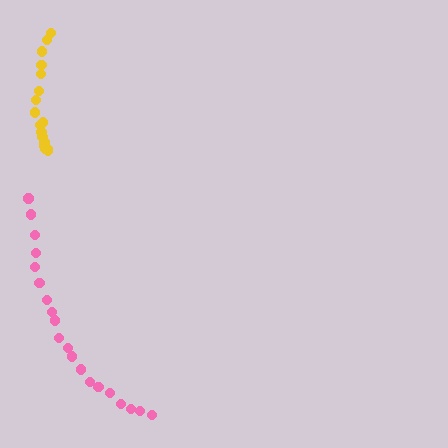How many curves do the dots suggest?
There are 2 distinct paths.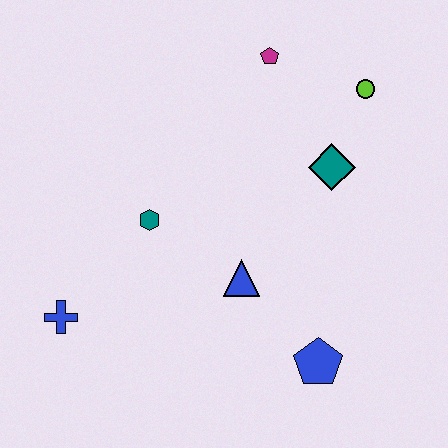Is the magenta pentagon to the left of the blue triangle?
No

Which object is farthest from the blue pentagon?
The magenta pentagon is farthest from the blue pentagon.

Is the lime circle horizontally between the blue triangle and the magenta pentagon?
No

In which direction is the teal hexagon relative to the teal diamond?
The teal hexagon is to the left of the teal diamond.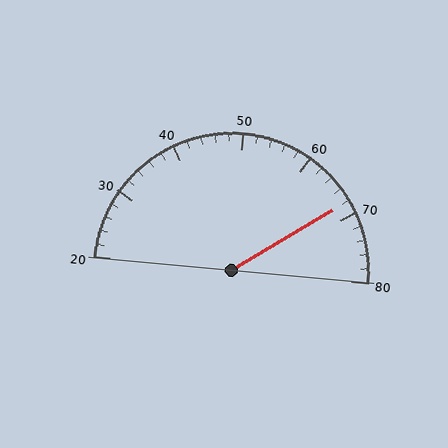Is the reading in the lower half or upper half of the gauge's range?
The reading is in the upper half of the range (20 to 80).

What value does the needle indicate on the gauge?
The needle indicates approximately 68.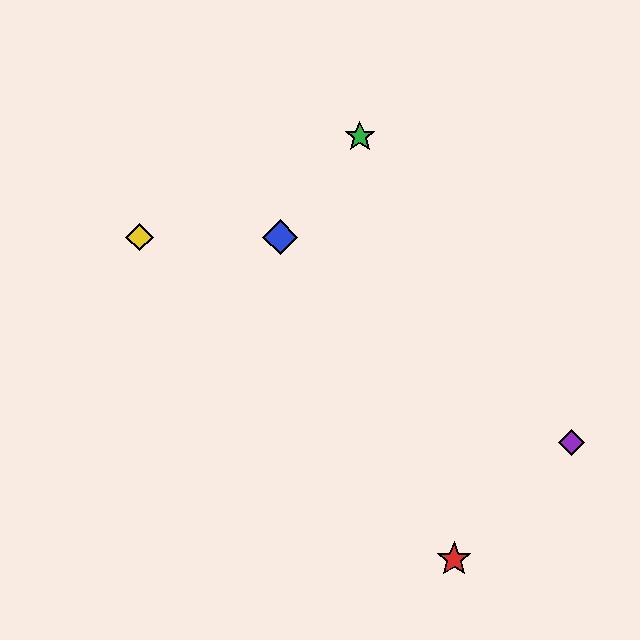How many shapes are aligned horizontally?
2 shapes (the blue diamond, the yellow diamond) are aligned horizontally.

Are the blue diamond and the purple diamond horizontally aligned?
No, the blue diamond is at y≈237 and the purple diamond is at y≈442.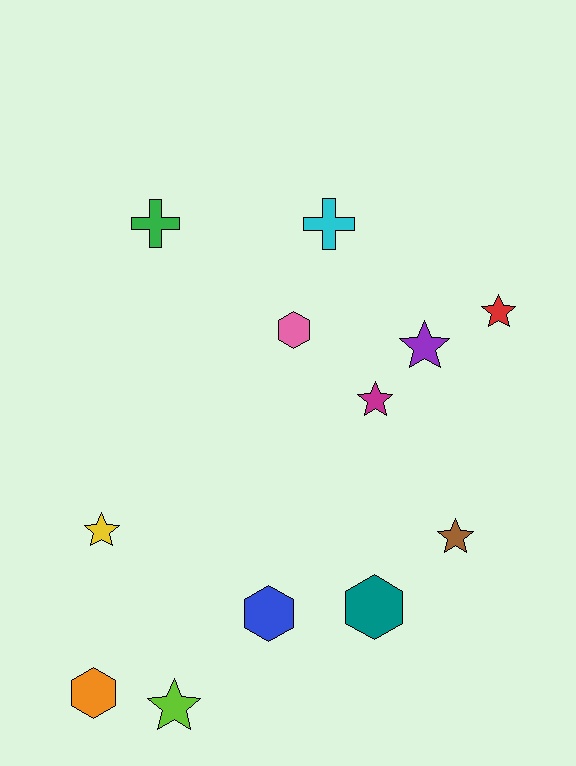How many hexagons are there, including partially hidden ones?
There are 4 hexagons.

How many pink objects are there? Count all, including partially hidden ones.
There is 1 pink object.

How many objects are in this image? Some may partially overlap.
There are 12 objects.